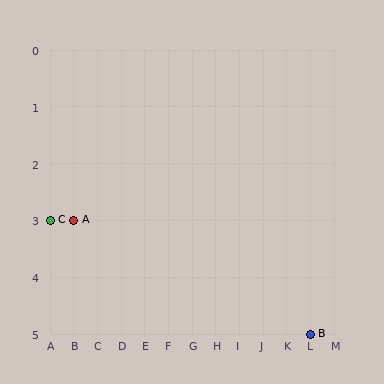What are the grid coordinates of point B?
Point B is at grid coordinates (L, 5).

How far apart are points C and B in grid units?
Points C and B are 11 columns and 2 rows apart (about 11.2 grid units diagonally).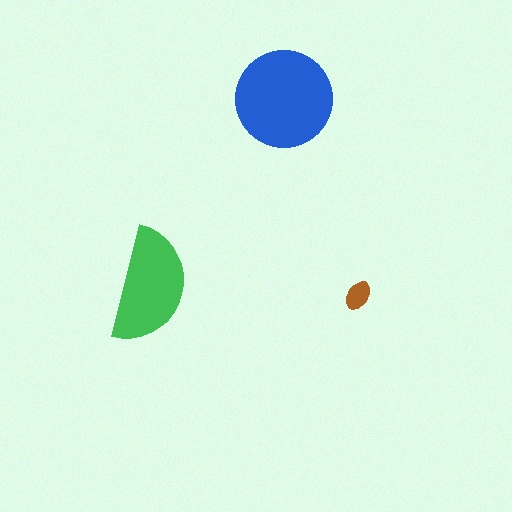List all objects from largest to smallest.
The blue circle, the green semicircle, the brown ellipse.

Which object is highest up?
The blue circle is topmost.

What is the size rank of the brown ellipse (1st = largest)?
3rd.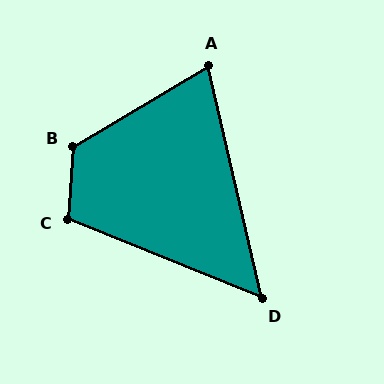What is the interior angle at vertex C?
Approximately 108 degrees (obtuse).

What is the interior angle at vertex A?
Approximately 72 degrees (acute).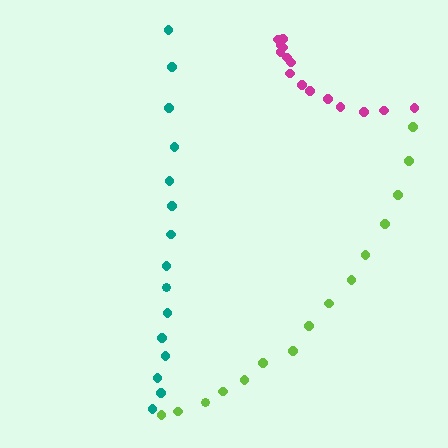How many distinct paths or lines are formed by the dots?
There are 3 distinct paths.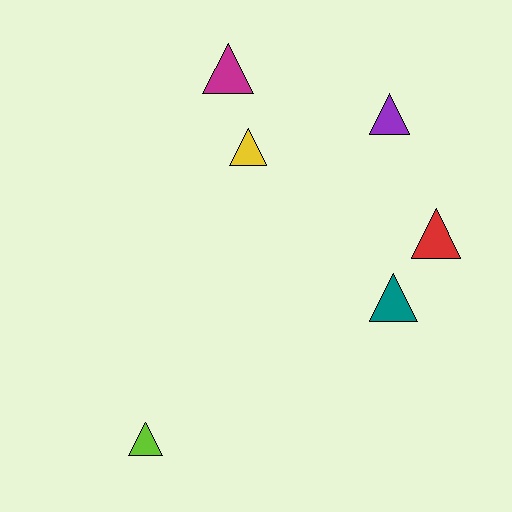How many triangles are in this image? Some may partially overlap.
There are 6 triangles.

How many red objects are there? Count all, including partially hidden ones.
There is 1 red object.